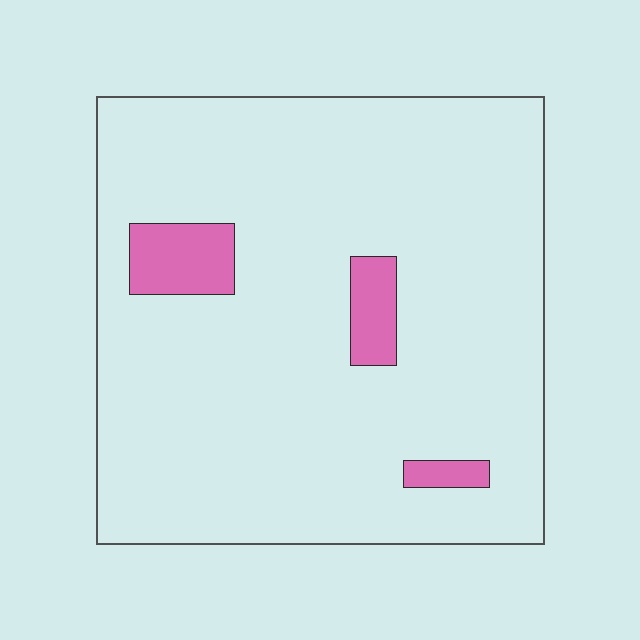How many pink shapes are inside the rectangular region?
3.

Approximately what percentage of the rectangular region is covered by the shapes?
Approximately 10%.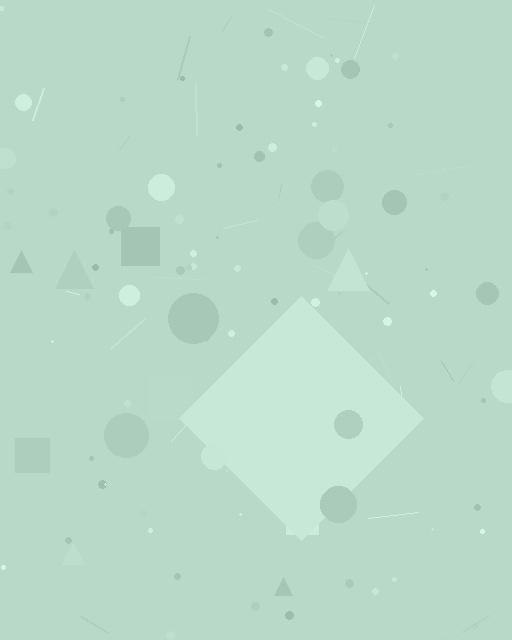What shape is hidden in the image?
A diamond is hidden in the image.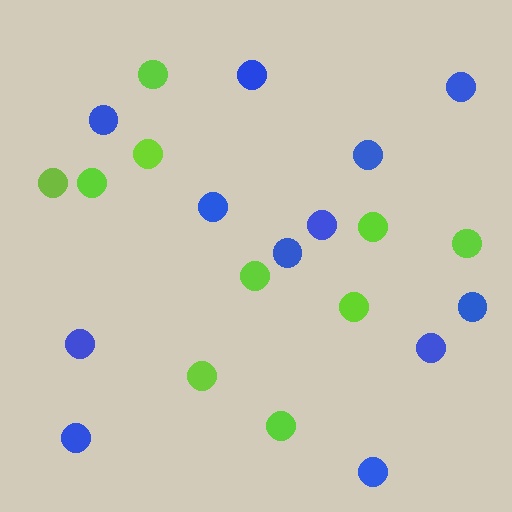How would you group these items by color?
There are 2 groups: one group of lime circles (10) and one group of blue circles (12).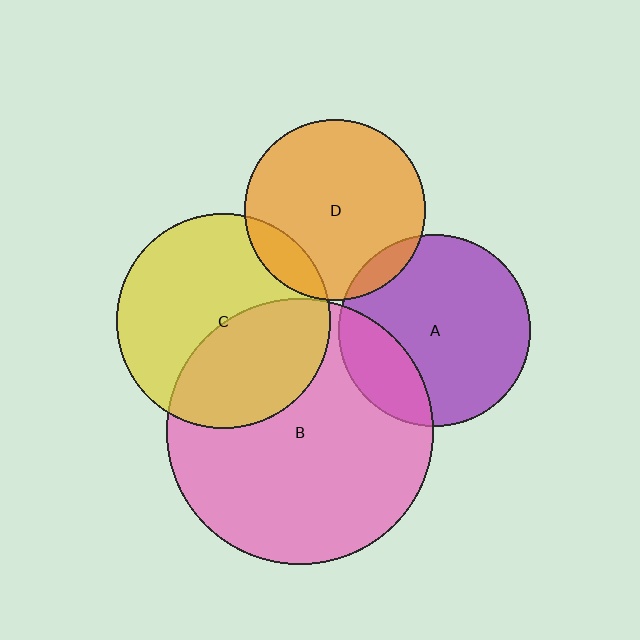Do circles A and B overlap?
Yes.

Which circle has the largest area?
Circle B (pink).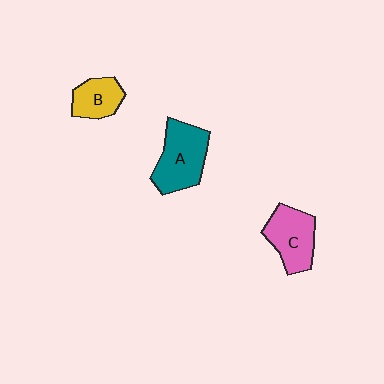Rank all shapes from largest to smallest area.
From largest to smallest: A (teal), C (pink), B (yellow).